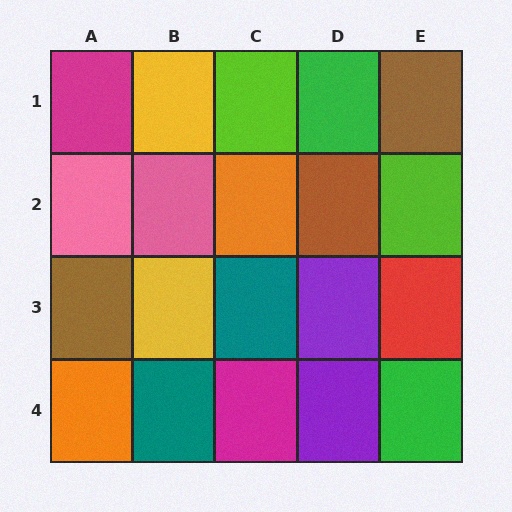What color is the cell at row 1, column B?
Yellow.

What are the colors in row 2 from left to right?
Pink, pink, orange, brown, lime.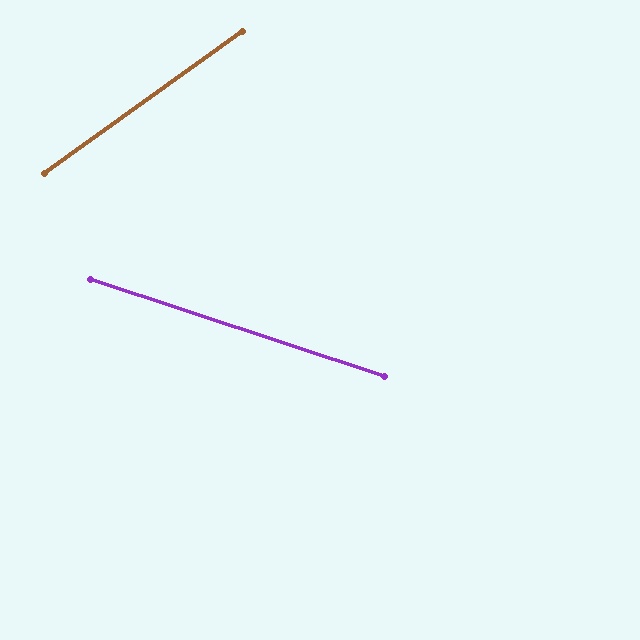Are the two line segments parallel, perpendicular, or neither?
Neither parallel nor perpendicular — they differ by about 54°.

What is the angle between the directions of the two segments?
Approximately 54 degrees.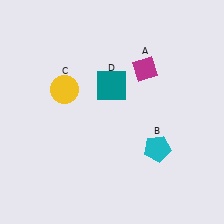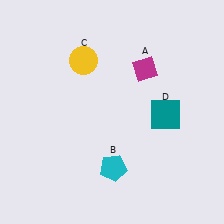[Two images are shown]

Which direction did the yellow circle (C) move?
The yellow circle (C) moved up.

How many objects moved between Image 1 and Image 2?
3 objects moved between the two images.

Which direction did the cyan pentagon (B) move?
The cyan pentagon (B) moved left.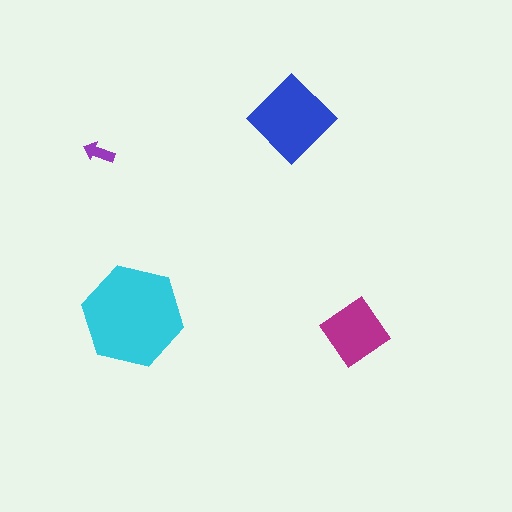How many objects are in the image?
There are 4 objects in the image.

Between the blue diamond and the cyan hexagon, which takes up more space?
The cyan hexagon.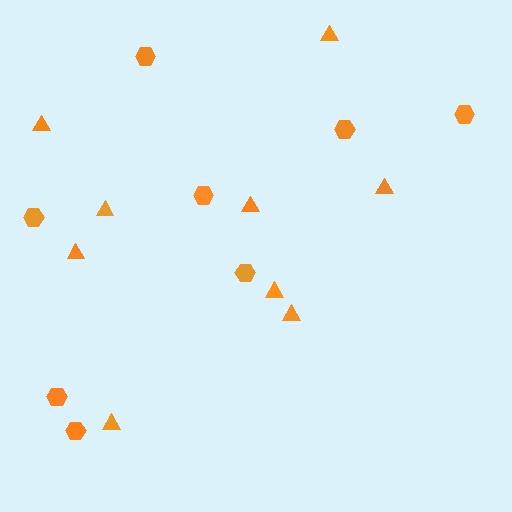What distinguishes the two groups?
There are 2 groups: one group of hexagons (8) and one group of triangles (9).